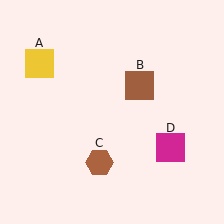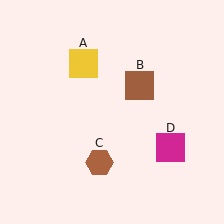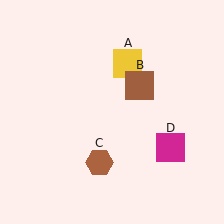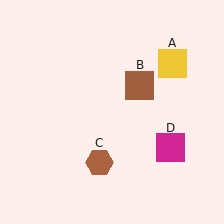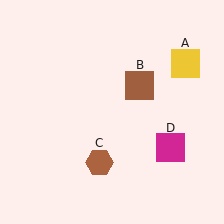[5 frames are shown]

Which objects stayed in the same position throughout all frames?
Brown square (object B) and brown hexagon (object C) and magenta square (object D) remained stationary.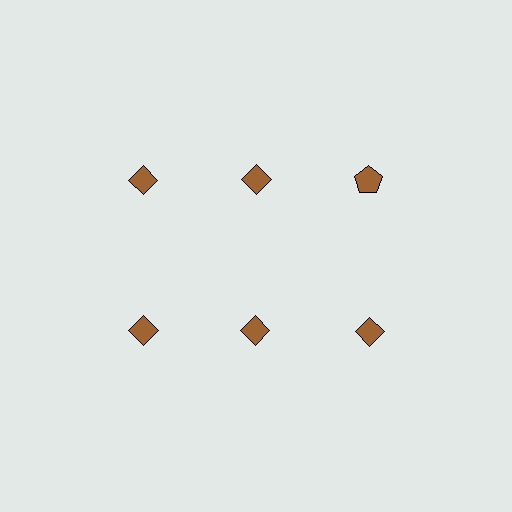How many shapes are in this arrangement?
There are 6 shapes arranged in a grid pattern.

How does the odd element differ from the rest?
It has a different shape: pentagon instead of diamond.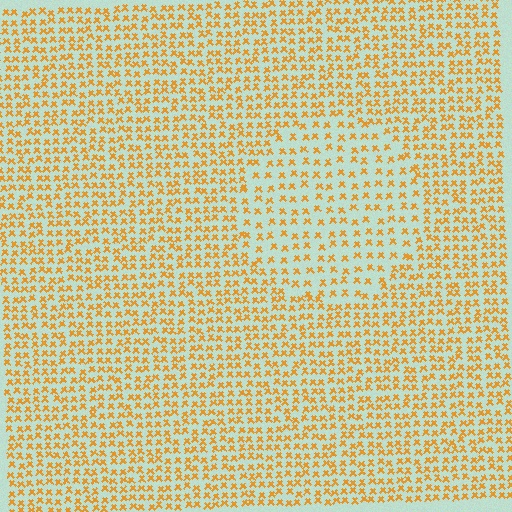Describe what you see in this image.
The image contains small orange elements arranged at two different densities. A circle-shaped region is visible where the elements are less densely packed than the surrounding area.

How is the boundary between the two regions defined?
The boundary is defined by a change in element density (approximately 1.7x ratio). All elements are the same color, size, and shape.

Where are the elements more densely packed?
The elements are more densely packed outside the circle boundary.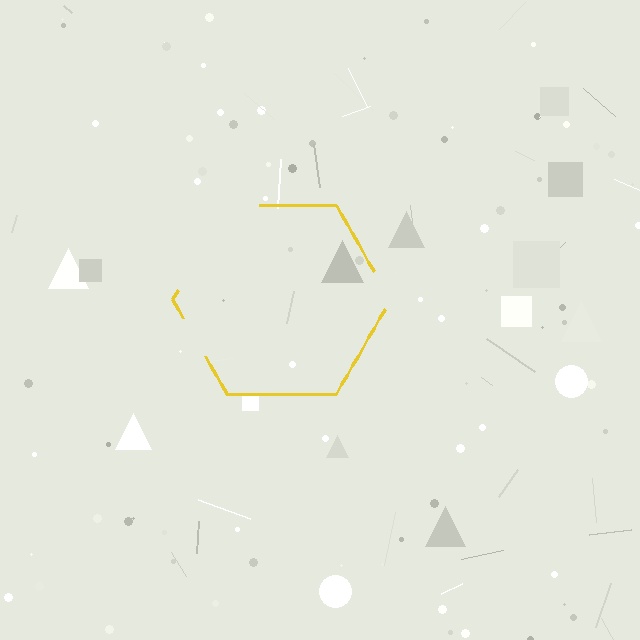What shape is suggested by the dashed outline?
The dashed outline suggests a hexagon.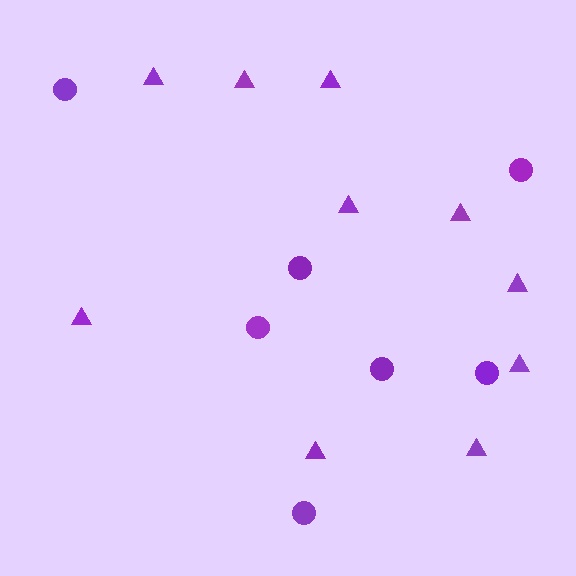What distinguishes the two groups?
There are 2 groups: one group of triangles (10) and one group of circles (7).